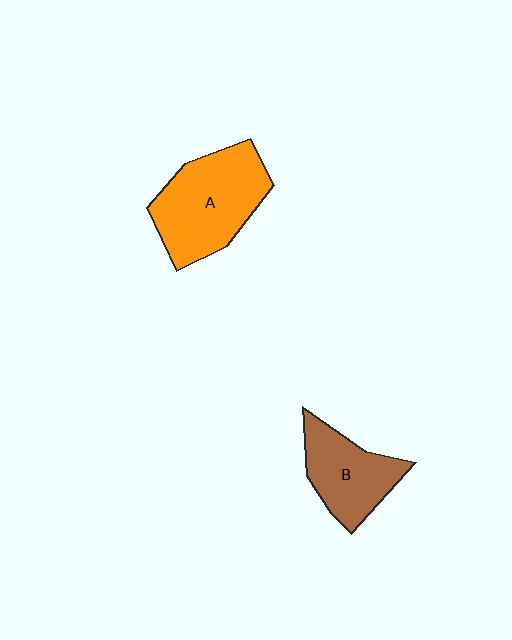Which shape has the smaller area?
Shape B (brown).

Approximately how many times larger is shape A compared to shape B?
Approximately 1.4 times.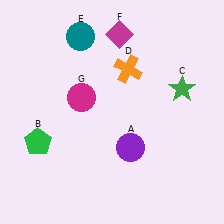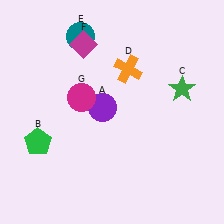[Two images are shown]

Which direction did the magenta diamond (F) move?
The magenta diamond (F) moved left.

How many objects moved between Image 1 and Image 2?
2 objects moved between the two images.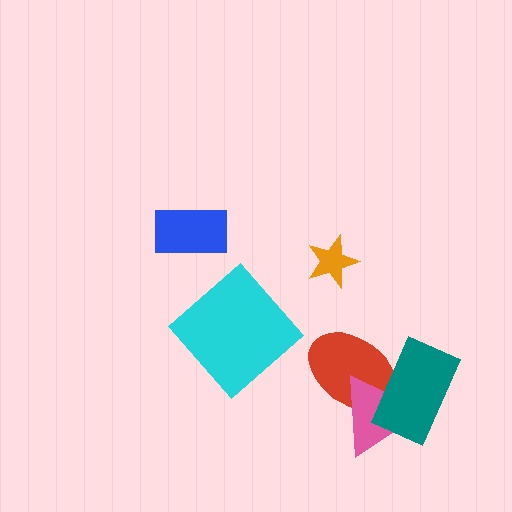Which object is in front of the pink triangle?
The teal rectangle is in front of the pink triangle.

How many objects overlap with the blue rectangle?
0 objects overlap with the blue rectangle.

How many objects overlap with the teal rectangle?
2 objects overlap with the teal rectangle.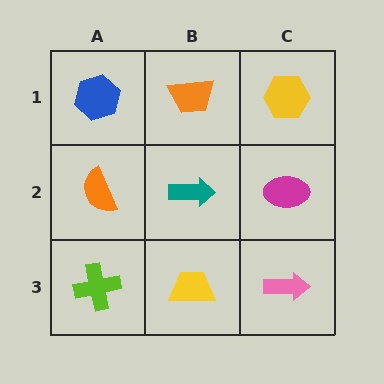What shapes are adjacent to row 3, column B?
A teal arrow (row 2, column B), a lime cross (row 3, column A), a pink arrow (row 3, column C).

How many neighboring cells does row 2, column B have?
4.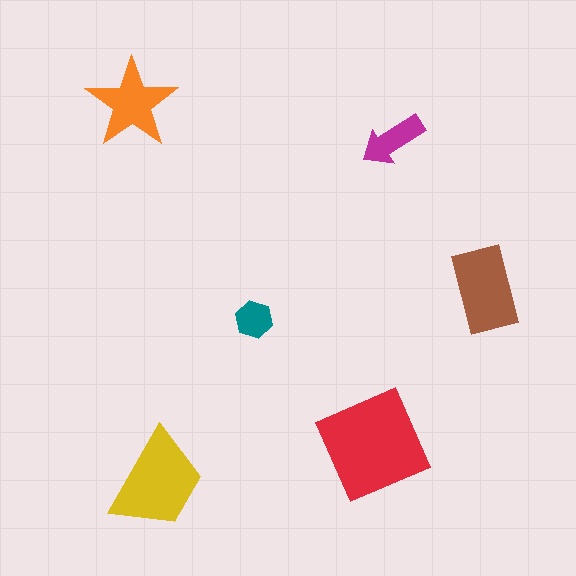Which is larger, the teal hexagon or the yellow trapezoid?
The yellow trapezoid.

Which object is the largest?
The red square.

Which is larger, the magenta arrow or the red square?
The red square.